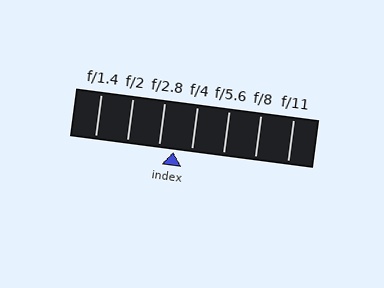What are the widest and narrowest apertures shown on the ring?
The widest aperture shown is f/1.4 and the narrowest is f/11.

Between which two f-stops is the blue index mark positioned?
The index mark is between f/2.8 and f/4.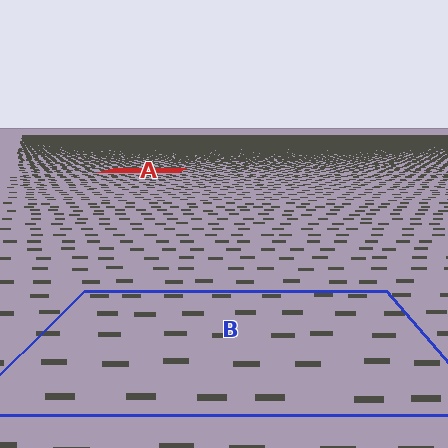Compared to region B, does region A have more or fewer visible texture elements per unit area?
Region A has more texture elements per unit area — they are packed more densely because it is farther away.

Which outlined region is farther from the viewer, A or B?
Region A is farther from the viewer — the texture elements inside it appear smaller and more densely packed.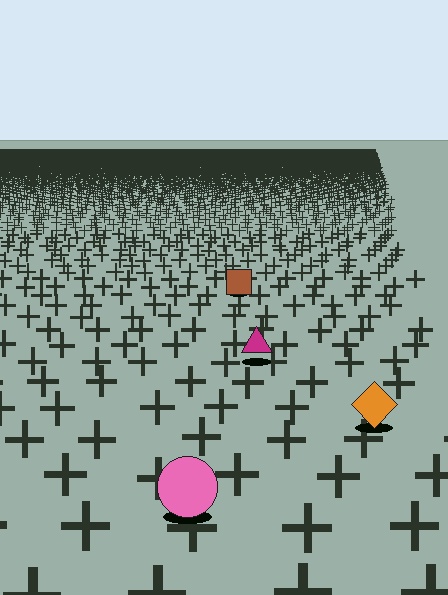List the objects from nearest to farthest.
From nearest to farthest: the pink circle, the orange diamond, the magenta triangle, the brown square.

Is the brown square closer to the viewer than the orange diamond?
No. The orange diamond is closer — you can tell from the texture gradient: the ground texture is coarser near it.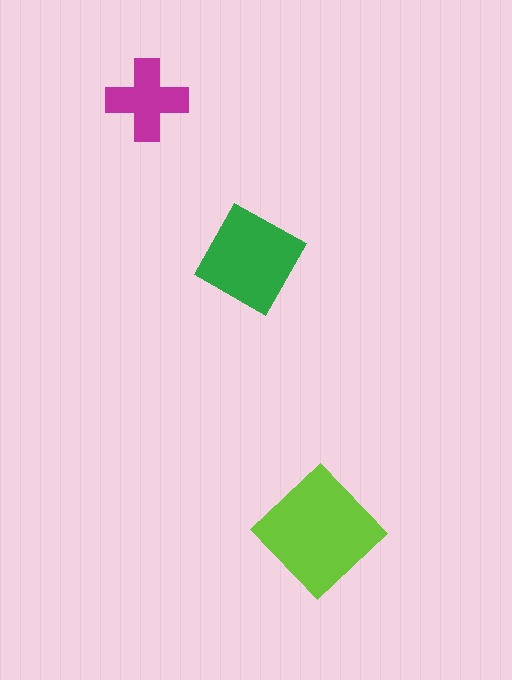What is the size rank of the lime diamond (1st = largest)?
1st.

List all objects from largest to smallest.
The lime diamond, the green diamond, the magenta cross.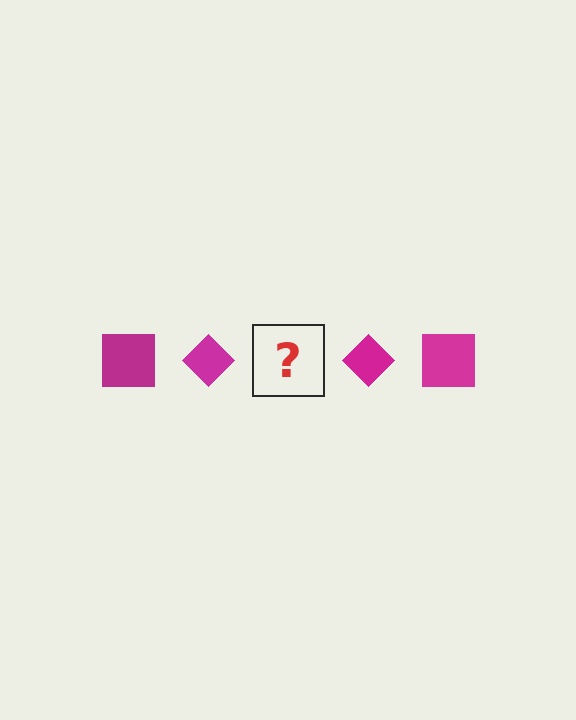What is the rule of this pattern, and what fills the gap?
The rule is that the pattern cycles through square, diamond shapes in magenta. The gap should be filled with a magenta square.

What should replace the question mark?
The question mark should be replaced with a magenta square.